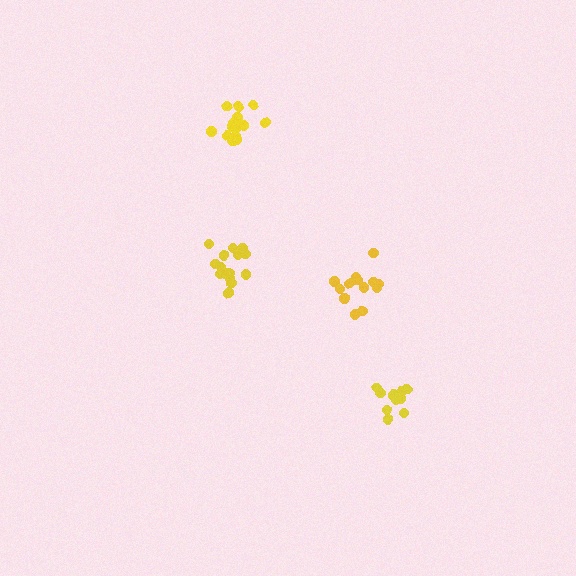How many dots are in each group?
Group 1: 11 dots, Group 2: 13 dots, Group 3: 15 dots, Group 4: 16 dots (55 total).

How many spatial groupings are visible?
There are 4 spatial groupings.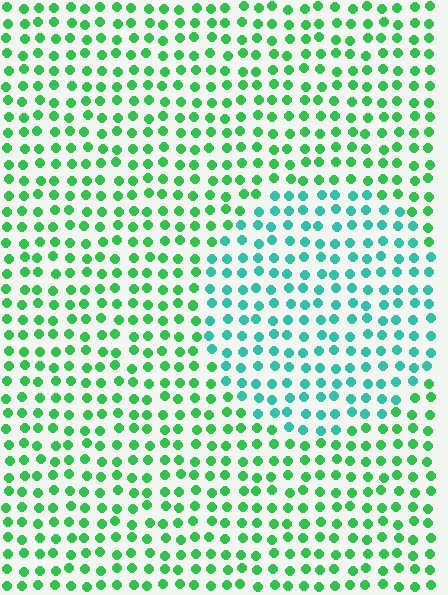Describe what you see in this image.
The image is filled with small green elements in a uniform arrangement. A circle-shaped region is visible where the elements are tinted to a slightly different hue, forming a subtle color boundary.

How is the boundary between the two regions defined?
The boundary is defined purely by a slight shift in hue (about 38 degrees). Spacing, size, and orientation are identical on both sides.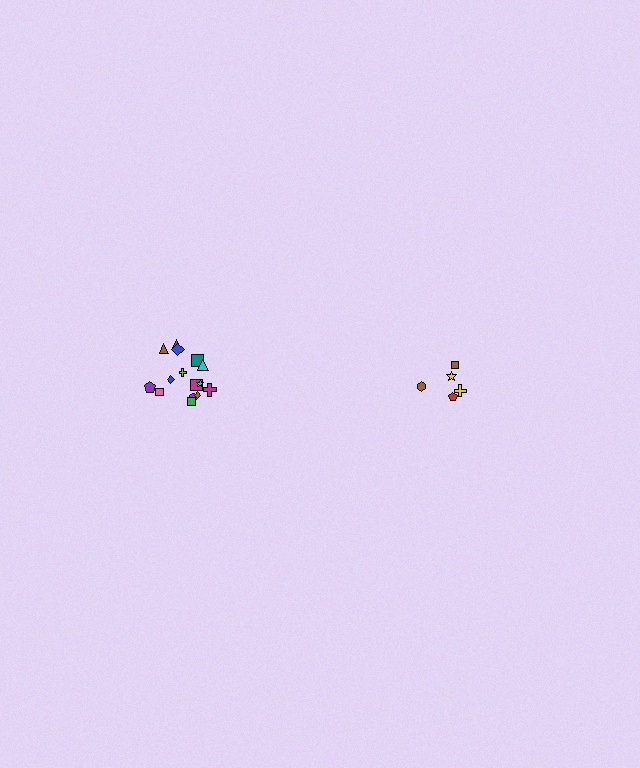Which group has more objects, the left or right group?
The left group.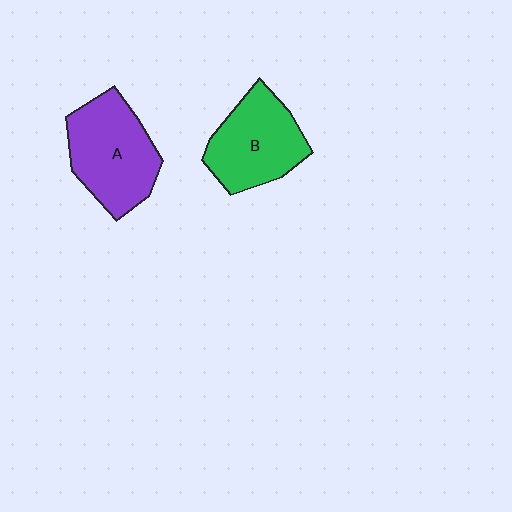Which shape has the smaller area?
Shape B (green).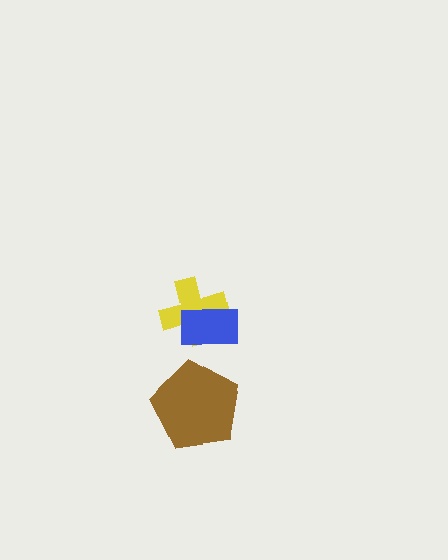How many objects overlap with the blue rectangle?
1 object overlaps with the blue rectangle.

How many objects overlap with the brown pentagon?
0 objects overlap with the brown pentagon.